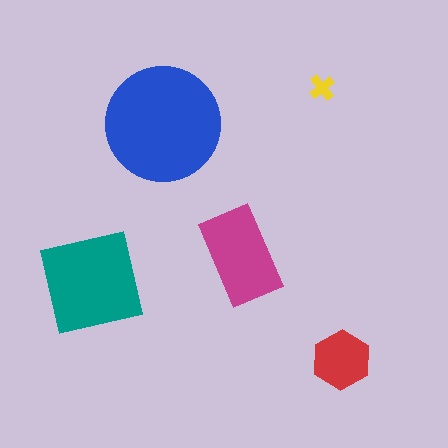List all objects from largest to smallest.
The blue circle, the teal square, the magenta rectangle, the red hexagon, the yellow cross.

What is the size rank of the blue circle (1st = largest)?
1st.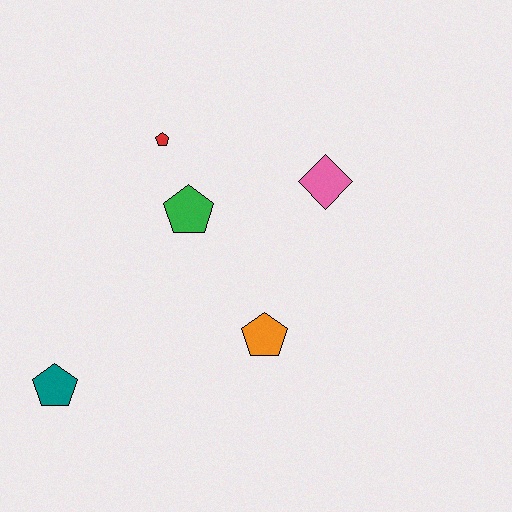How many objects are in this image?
There are 5 objects.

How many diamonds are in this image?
There is 1 diamond.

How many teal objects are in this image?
There is 1 teal object.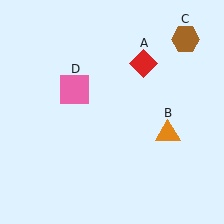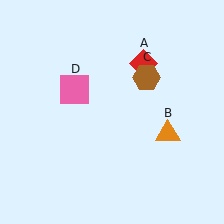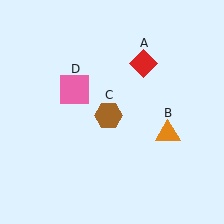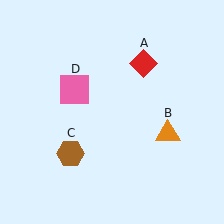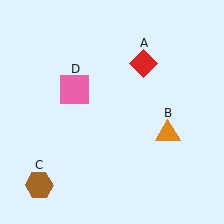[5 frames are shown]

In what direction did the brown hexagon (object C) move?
The brown hexagon (object C) moved down and to the left.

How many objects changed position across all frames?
1 object changed position: brown hexagon (object C).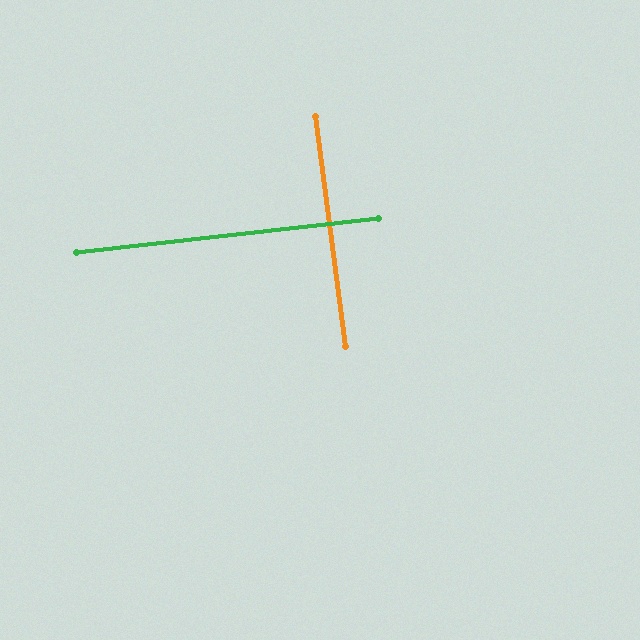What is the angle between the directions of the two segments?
Approximately 89 degrees.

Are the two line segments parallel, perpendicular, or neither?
Perpendicular — they meet at approximately 89°.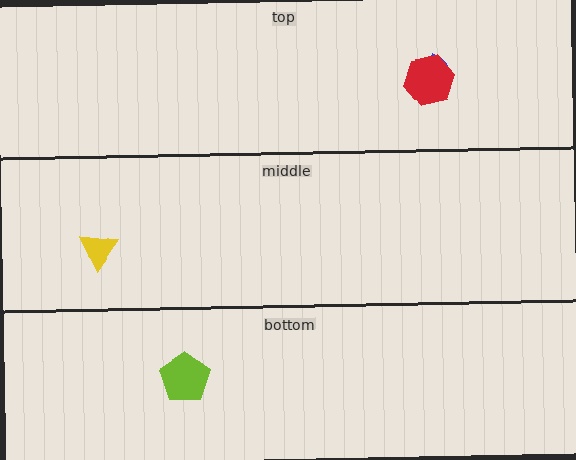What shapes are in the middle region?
The yellow triangle.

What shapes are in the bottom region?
The lime pentagon.